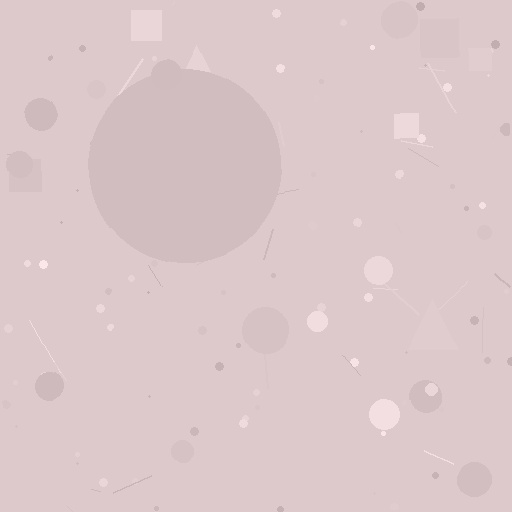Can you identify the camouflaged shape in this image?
The camouflaged shape is a circle.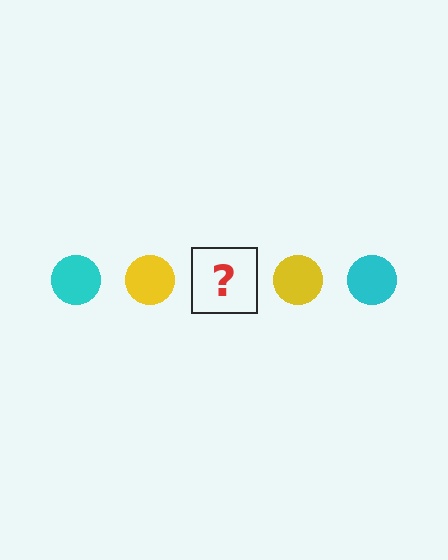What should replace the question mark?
The question mark should be replaced with a cyan circle.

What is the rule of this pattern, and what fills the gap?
The rule is that the pattern cycles through cyan, yellow circles. The gap should be filled with a cyan circle.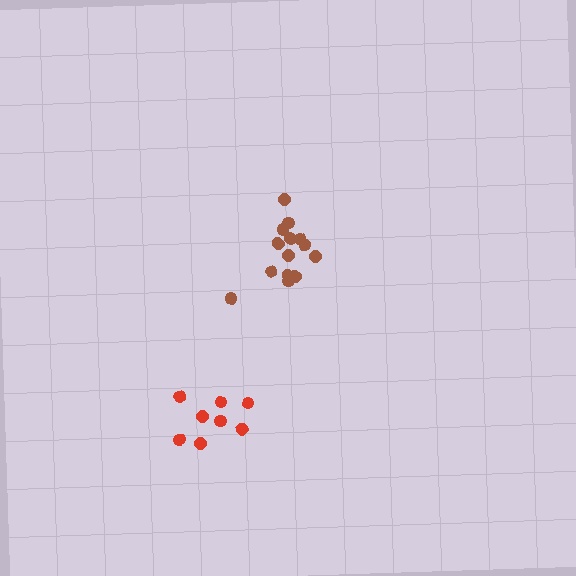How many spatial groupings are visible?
There are 2 spatial groupings.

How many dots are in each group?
Group 1: 14 dots, Group 2: 8 dots (22 total).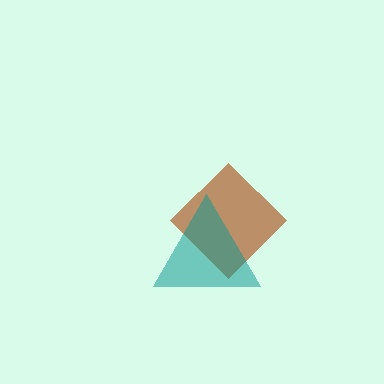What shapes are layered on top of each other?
The layered shapes are: a brown diamond, a teal triangle.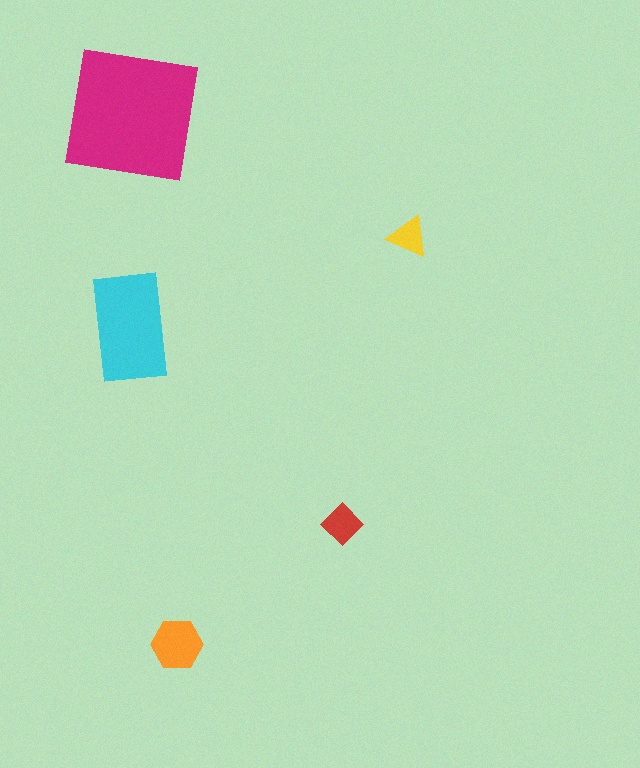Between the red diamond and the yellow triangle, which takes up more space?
The red diamond.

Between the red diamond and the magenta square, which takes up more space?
The magenta square.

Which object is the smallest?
The yellow triangle.